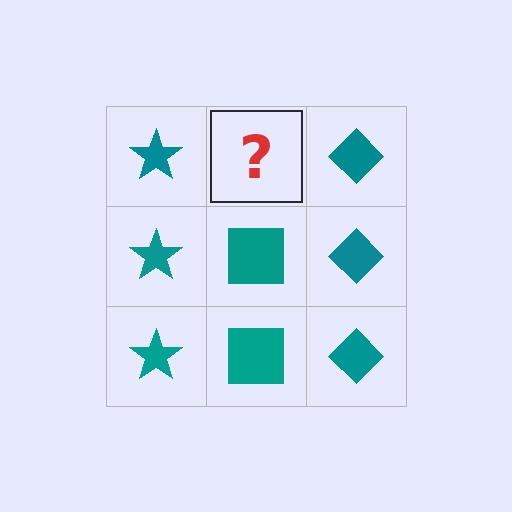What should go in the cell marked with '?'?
The missing cell should contain a teal square.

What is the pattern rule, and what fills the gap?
The rule is that each column has a consistent shape. The gap should be filled with a teal square.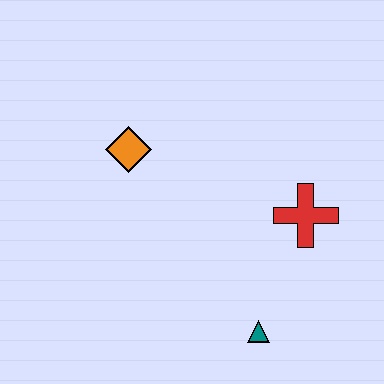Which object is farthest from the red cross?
The orange diamond is farthest from the red cross.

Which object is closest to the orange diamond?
The red cross is closest to the orange diamond.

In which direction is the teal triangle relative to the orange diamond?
The teal triangle is below the orange diamond.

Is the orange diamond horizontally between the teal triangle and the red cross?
No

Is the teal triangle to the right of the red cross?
No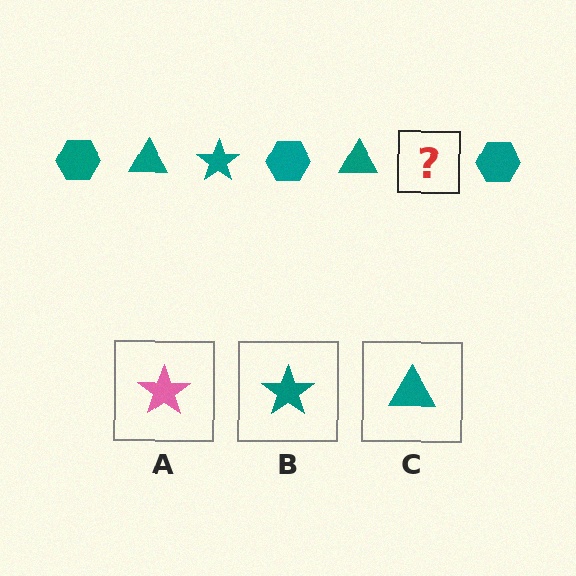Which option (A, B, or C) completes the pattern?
B.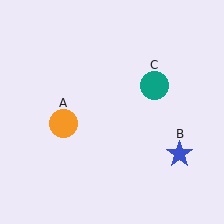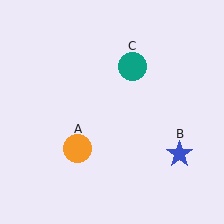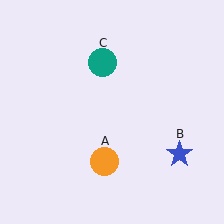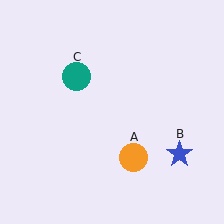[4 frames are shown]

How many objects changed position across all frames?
2 objects changed position: orange circle (object A), teal circle (object C).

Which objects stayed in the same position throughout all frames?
Blue star (object B) remained stationary.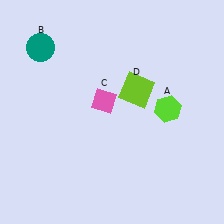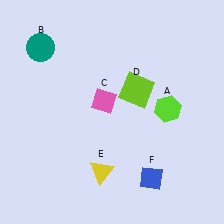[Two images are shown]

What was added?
A yellow triangle (E), a blue diamond (F) were added in Image 2.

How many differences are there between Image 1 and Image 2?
There are 2 differences between the two images.